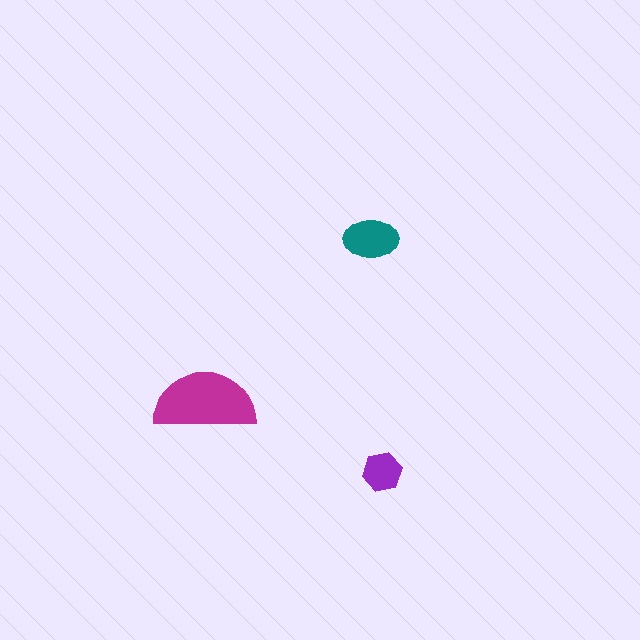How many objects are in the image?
There are 3 objects in the image.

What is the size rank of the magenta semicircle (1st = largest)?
1st.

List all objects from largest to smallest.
The magenta semicircle, the teal ellipse, the purple hexagon.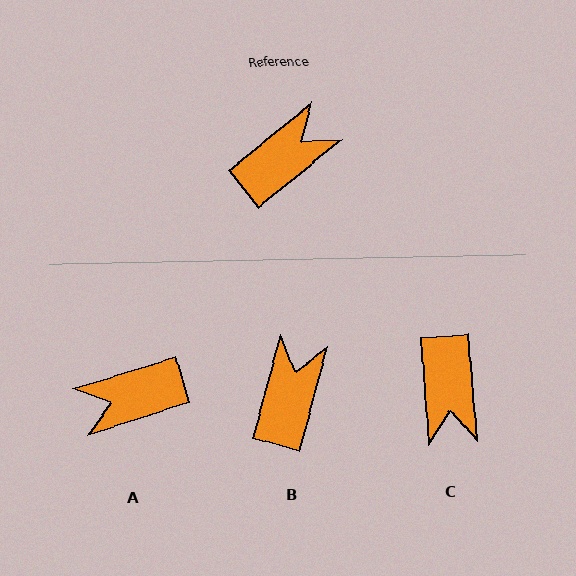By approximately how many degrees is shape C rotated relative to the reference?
Approximately 125 degrees clockwise.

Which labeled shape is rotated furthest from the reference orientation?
A, about 158 degrees away.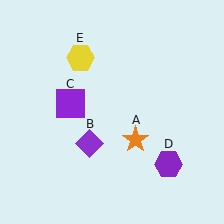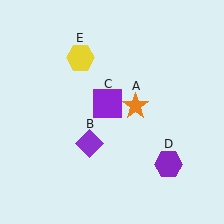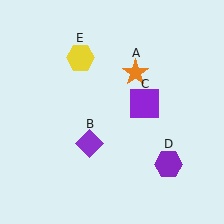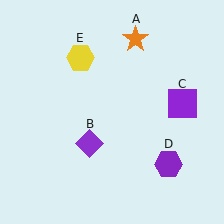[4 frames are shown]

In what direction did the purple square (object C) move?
The purple square (object C) moved right.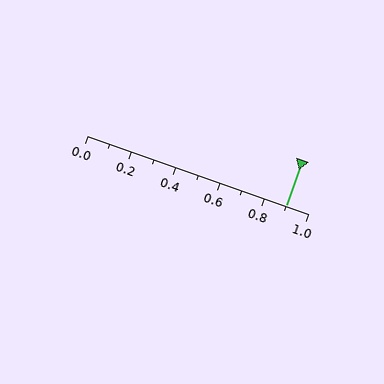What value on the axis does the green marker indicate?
The marker indicates approximately 0.9.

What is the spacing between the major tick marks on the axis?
The major ticks are spaced 0.2 apart.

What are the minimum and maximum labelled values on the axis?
The axis runs from 0.0 to 1.0.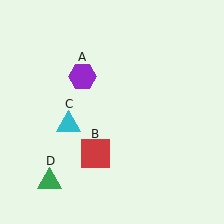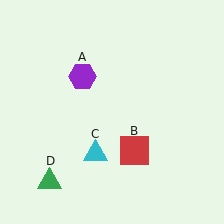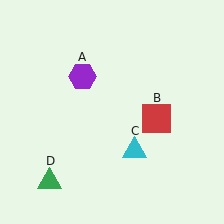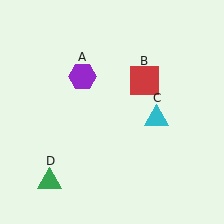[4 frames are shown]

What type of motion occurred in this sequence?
The red square (object B), cyan triangle (object C) rotated counterclockwise around the center of the scene.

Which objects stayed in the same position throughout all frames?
Purple hexagon (object A) and green triangle (object D) remained stationary.